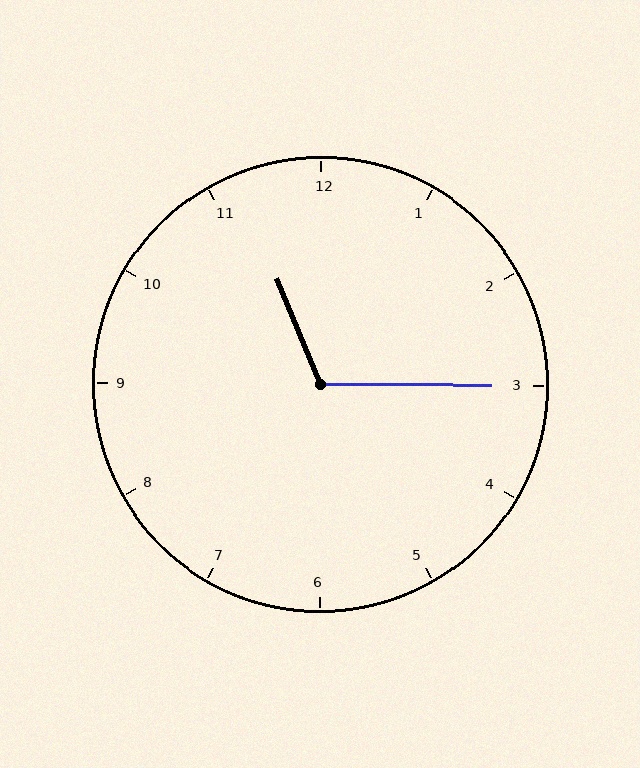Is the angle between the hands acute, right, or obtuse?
It is obtuse.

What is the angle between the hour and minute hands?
Approximately 112 degrees.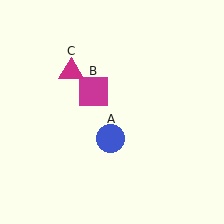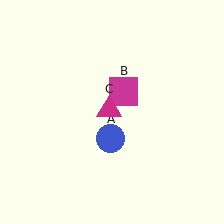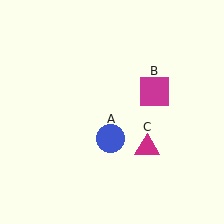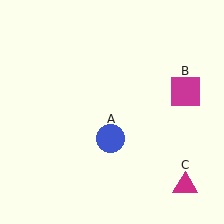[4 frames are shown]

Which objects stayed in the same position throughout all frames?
Blue circle (object A) remained stationary.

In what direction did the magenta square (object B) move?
The magenta square (object B) moved right.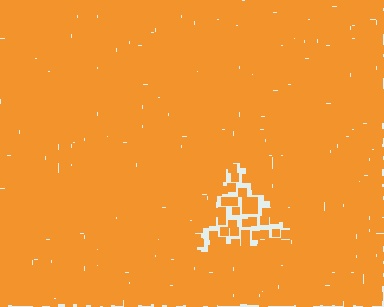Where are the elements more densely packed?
The elements are more densely packed outside the triangle boundary.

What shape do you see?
I see a triangle.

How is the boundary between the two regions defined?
The boundary is defined by a change in element density (approximately 2.8x ratio). All elements are the same color, size, and shape.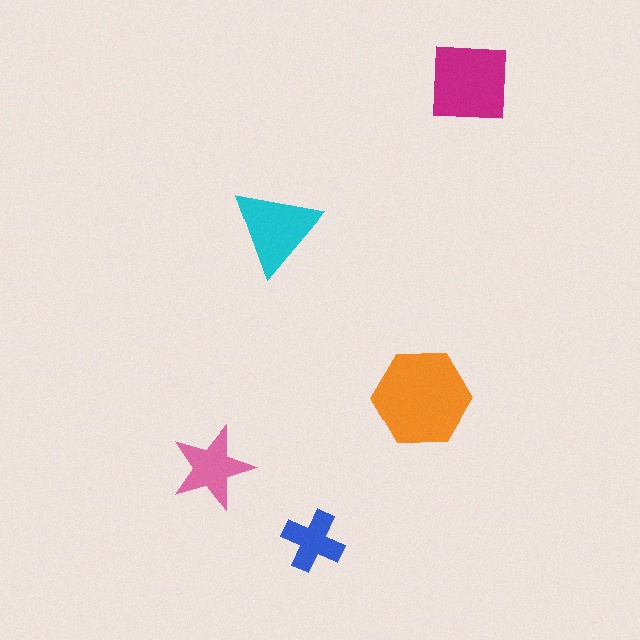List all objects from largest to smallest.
The orange hexagon, the magenta square, the cyan triangle, the pink star, the blue cross.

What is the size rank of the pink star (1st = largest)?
4th.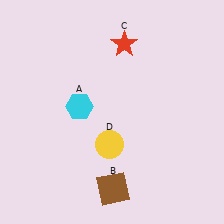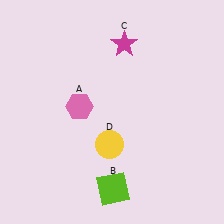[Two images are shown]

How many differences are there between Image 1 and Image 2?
There are 3 differences between the two images.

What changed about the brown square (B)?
In Image 1, B is brown. In Image 2, it changed to lime.